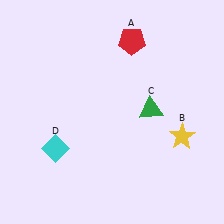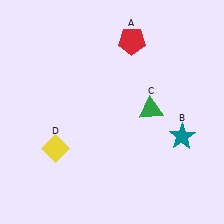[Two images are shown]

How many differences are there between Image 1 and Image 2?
There are 2 differences between the two images.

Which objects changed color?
B changed from yellow to teal. D changed from cyan to yellow.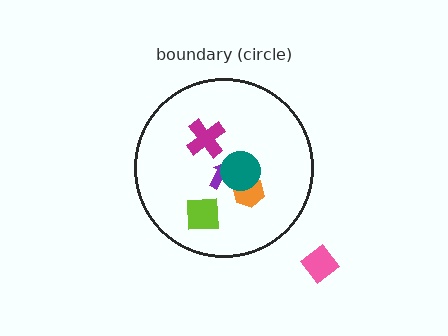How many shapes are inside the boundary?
5 inside, 1 outside.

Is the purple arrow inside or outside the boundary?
Inside.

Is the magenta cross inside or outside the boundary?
Inside.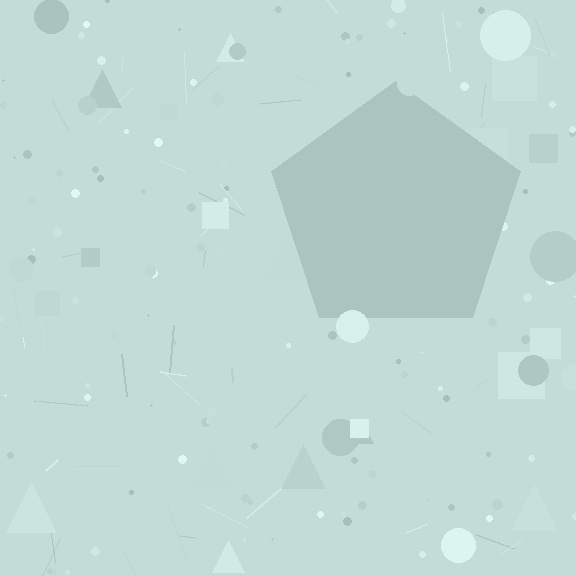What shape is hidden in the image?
A pentagon is hidden in the image.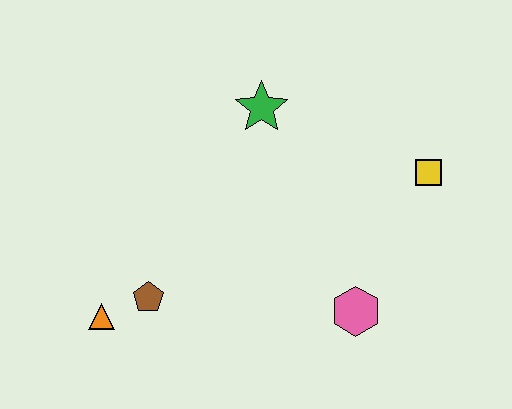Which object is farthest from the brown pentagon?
The yellow square is farthest from the brown pentagon.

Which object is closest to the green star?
The yellow square is closest to the green star.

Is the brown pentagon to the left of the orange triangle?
No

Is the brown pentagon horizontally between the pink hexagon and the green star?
No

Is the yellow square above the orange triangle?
Yes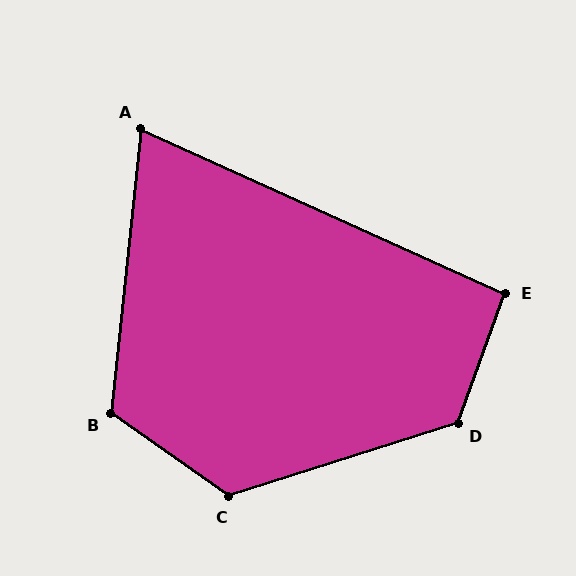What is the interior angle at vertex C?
Approximately 127 degrees (obtuse).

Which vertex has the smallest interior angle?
A, at approximately 72 degrees.